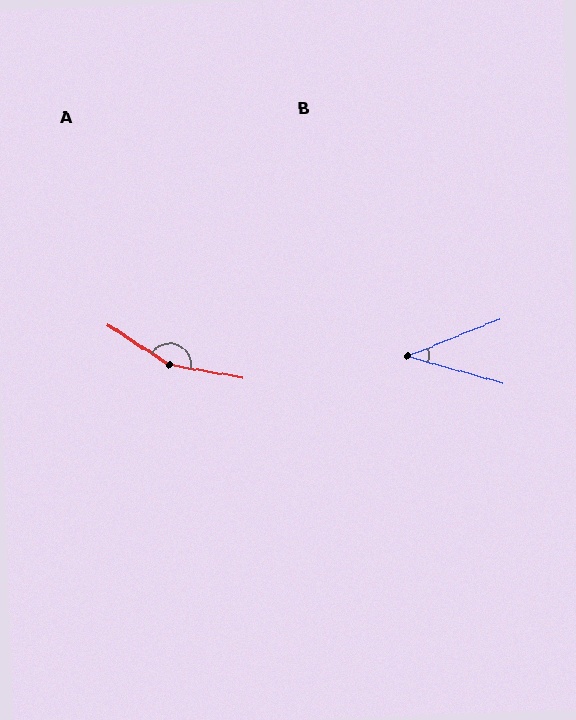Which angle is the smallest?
B, at approximately 37 degrees.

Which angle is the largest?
A, at approximately 157 degrees.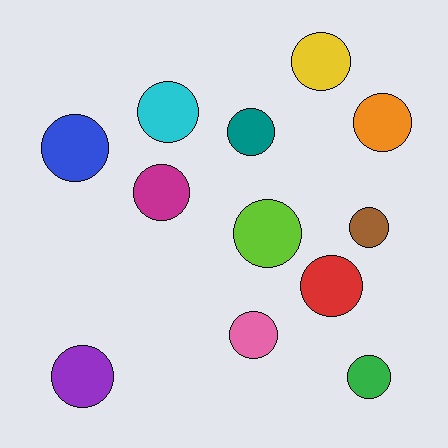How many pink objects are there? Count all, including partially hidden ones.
There is 1 pink object.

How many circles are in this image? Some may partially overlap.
There are 12 circles.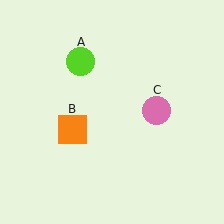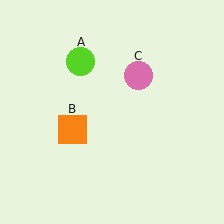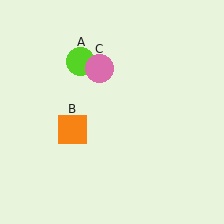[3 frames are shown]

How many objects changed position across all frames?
1 object changed position: pink circle (object C).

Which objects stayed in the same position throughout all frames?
Lime circle (object A) and orange square (object B) remained stationary.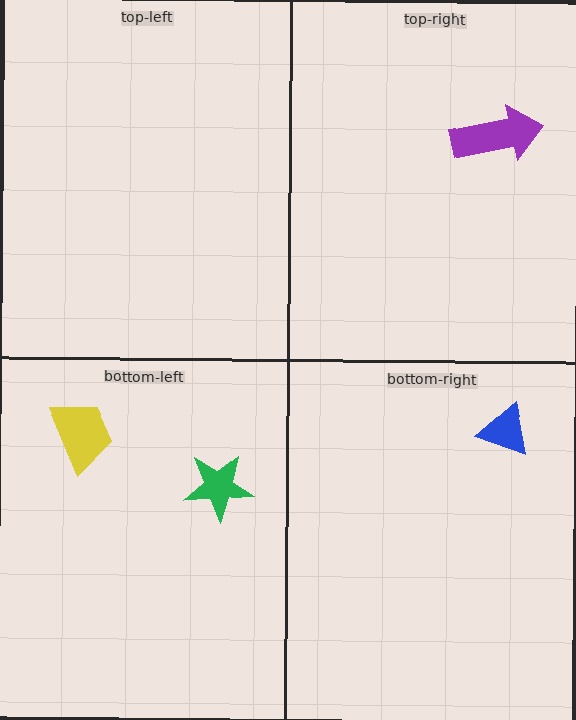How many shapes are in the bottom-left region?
2.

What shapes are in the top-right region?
The purple arrow.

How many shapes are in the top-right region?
1.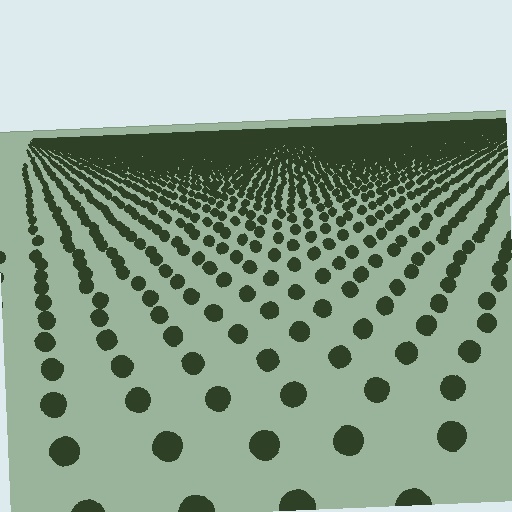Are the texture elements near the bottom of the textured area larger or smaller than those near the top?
Larger. Near the bottom, elements are closer to the viewer and appear at a bigger on-screen size.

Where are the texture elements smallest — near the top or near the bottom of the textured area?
Near the top.